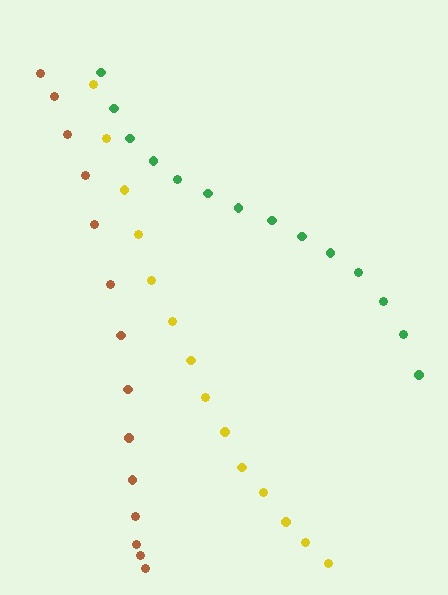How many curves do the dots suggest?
There are 3 distinct paths.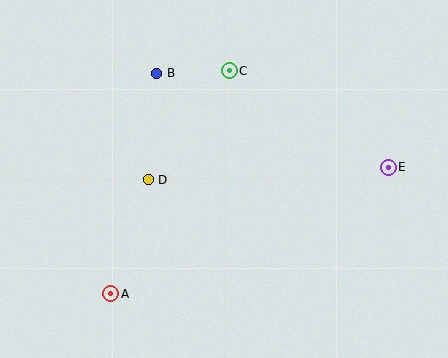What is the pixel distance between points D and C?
The distance between D and C is 136 pixels.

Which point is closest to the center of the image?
Point D at (148, 180) is closest to the center.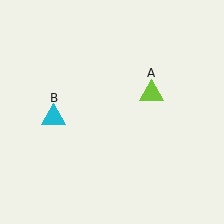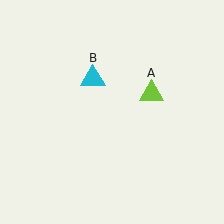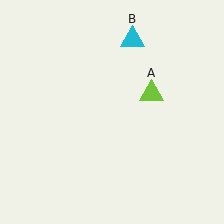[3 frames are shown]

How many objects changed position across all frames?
1 object changed position: cyan triangle (object B).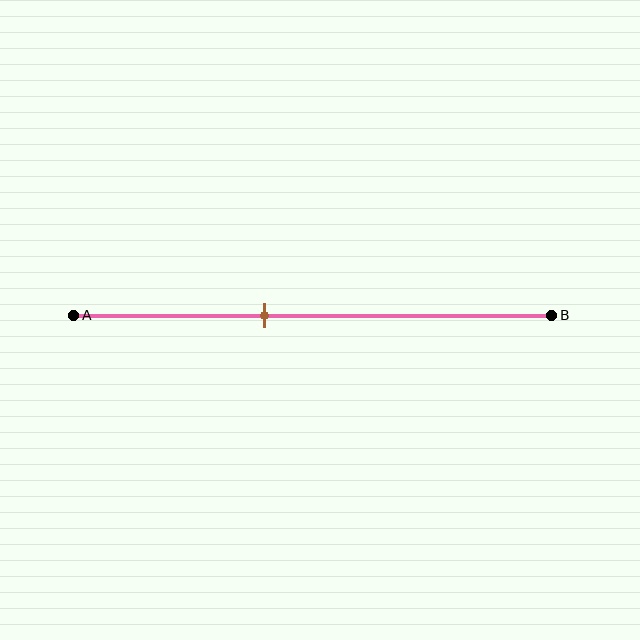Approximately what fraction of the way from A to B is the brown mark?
The brown mark is approximately 40% of the way from A to B.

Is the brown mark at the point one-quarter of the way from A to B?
No, the mark is at about 40% from A, not at the 25% one-quarter point.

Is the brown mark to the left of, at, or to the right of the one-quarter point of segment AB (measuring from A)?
The brown mark is to the right of the one-quarter point of segment AB.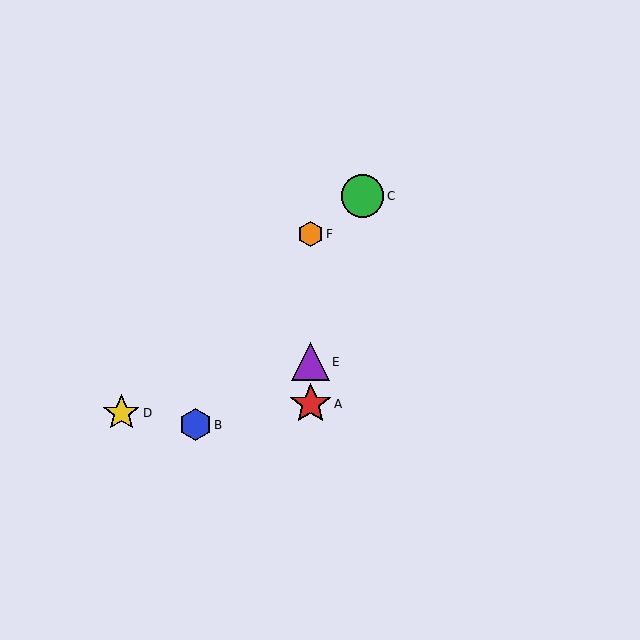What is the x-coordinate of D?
Object D is at x≈121.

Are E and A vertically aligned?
Yes, both are at x≈311.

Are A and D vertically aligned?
No, A is at x≈311 and D is at x≈121.